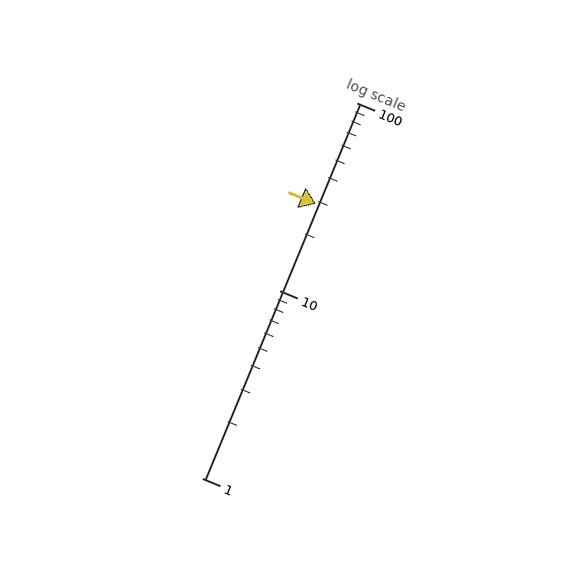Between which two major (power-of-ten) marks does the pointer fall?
The pointer is between 10 and 100.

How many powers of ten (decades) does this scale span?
The scale spans 2 decades, from 1 to 100.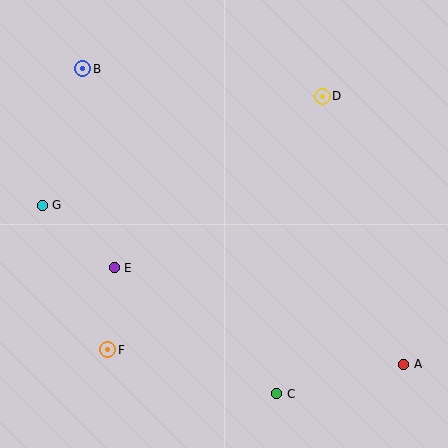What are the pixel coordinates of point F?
Point F is at (108, 350).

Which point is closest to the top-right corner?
Point D is closest to the top-right corner.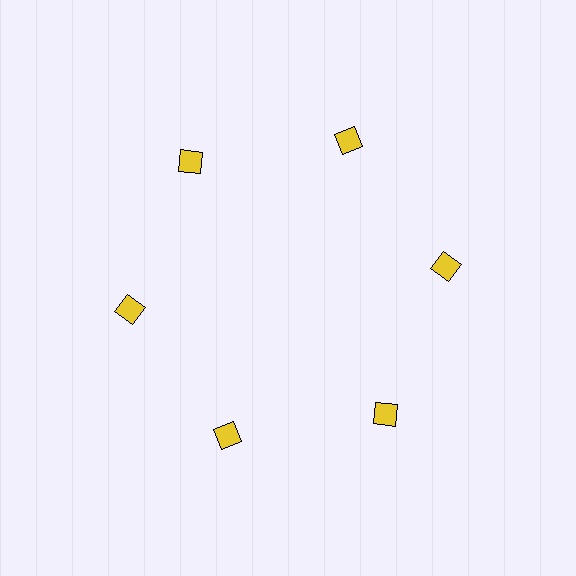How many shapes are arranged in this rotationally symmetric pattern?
There are 6 shapes, arranged in 6 groups of 1.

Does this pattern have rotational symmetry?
Yes, this pattern has 6-fold rotational symmetry. It looks the same after rotating 60 degrees around the center.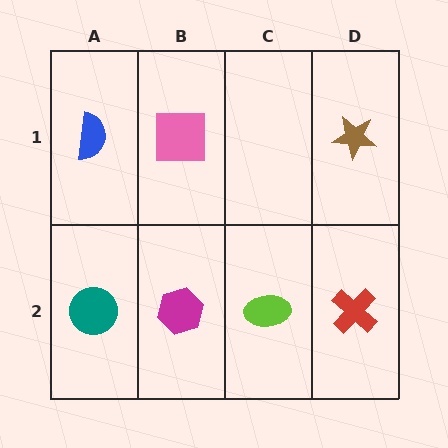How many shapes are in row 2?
4 shapes.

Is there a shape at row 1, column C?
No, that cell is empty.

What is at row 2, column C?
A lime ellipse.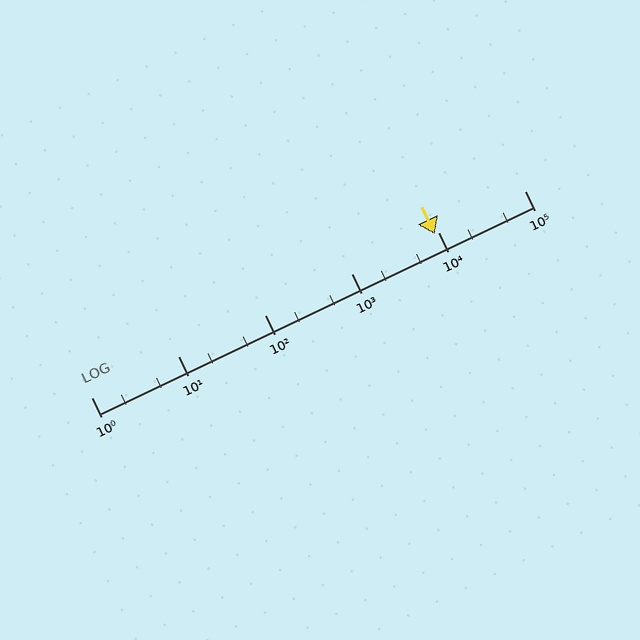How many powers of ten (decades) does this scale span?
The scale spans 5 decades, from 1 to 100000.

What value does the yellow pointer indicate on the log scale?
The pointer indicates approximately 9200.